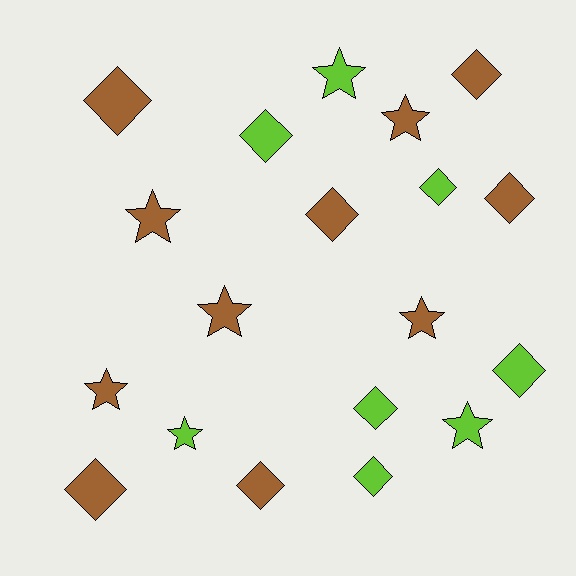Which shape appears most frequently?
Diamond, with 11 objects.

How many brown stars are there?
There are 5 brown stars.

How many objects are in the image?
There are 19 objects.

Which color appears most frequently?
Brown, with 11 objects.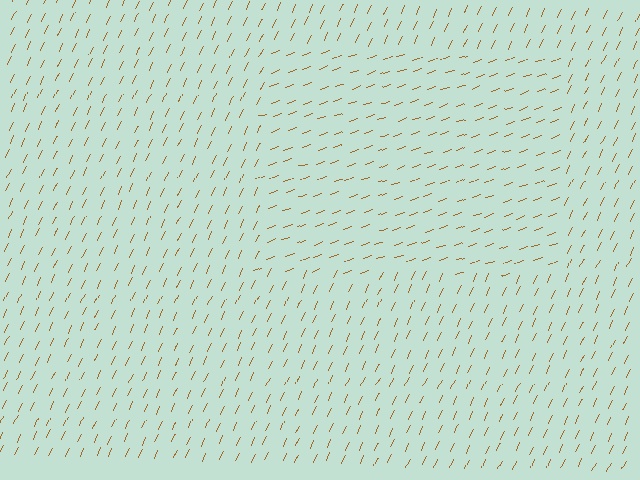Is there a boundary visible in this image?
Yes, there is a texture boundary formed by a change in line orientation.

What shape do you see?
I see a rectangle.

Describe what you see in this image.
The image is filled with small brown line segments. A rectangle region in the image has lines oriented differently from the surrounding lines, creating a visible texture boundary.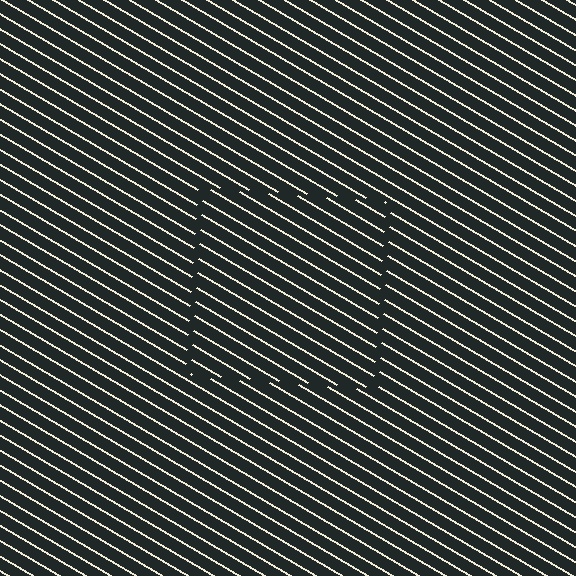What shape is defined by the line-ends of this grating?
An illusory square. The interior of the shape contains the same grating, shifted by half a period — the contour is defined by the phase discontinuity where line-ends from the inner and outer gratings abut.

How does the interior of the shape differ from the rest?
The interior of the shape contains the same grating, shifted by half a period — the contour is defined by the phase discontinuity where line-ends from the inner and outer gratings abut.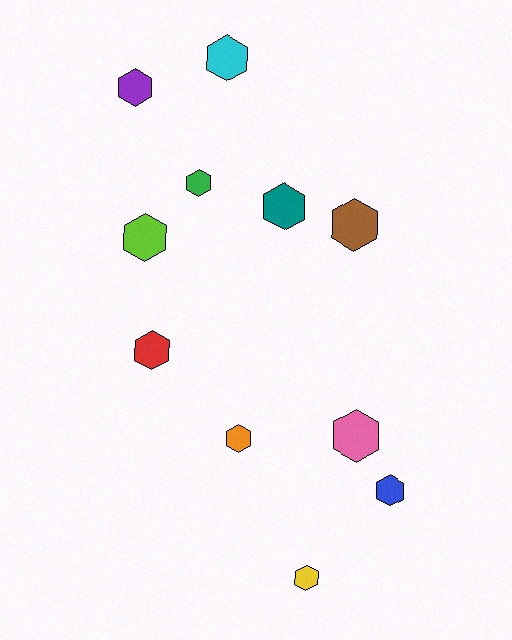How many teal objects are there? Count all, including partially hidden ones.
There is 1 teal object.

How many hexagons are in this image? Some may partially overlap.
There are 11 hexagons.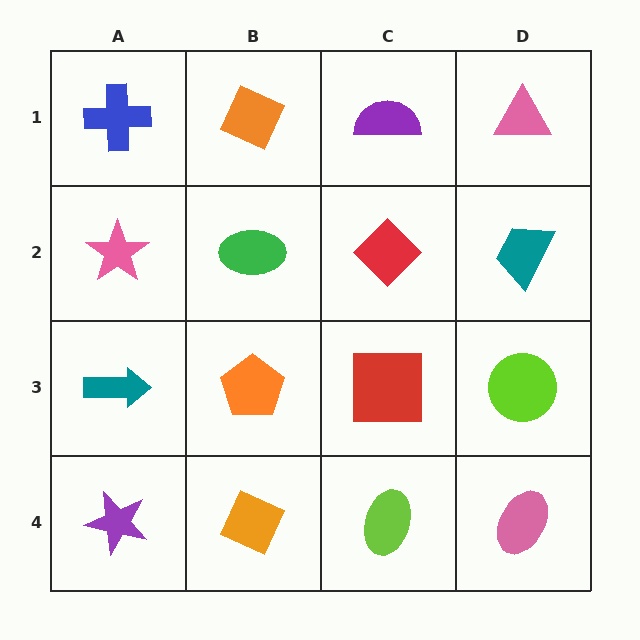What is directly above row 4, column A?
A teal arrow.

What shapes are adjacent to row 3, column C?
A red diamond (row 2, column C), a lime ellipse (row 4, column C), an orange pentagon (row 3, column B), a lime circle (row 3, column D).